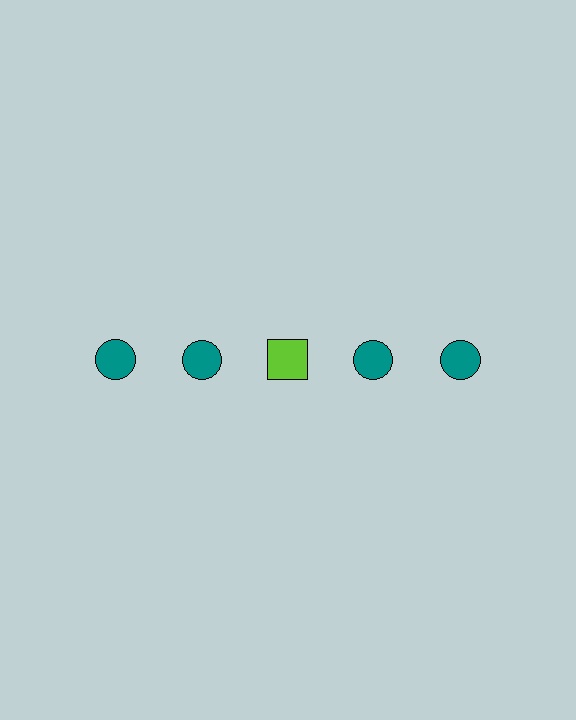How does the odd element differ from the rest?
It differs in both color (lime instead of teal) and shape (square instead of circle).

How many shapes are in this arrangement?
There are 5 shapes arranged in a grid pattern.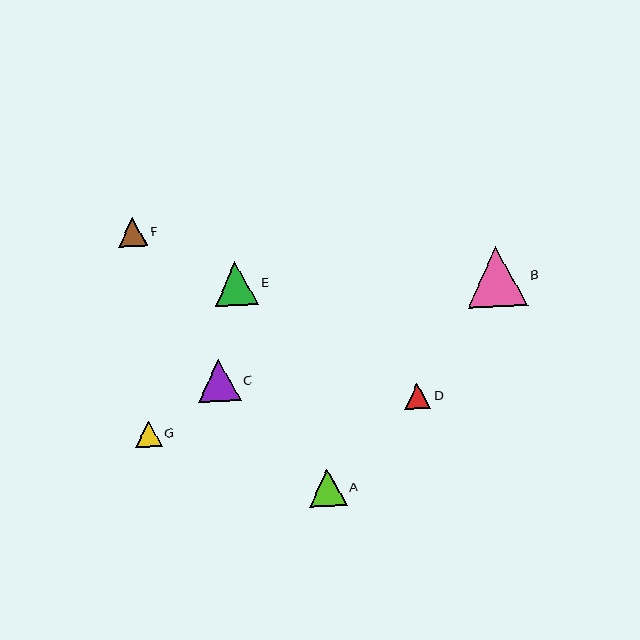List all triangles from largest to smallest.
From largest to smallest: B, E, C, A, F, G, D.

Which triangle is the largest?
Triangle B is the largest with a size of approximately 60 pixels.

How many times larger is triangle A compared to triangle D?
Triangle A is approximately 1.5 times the size of triangle D.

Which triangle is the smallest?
Triangle D is the smallest with a size of approximately 26 pixels.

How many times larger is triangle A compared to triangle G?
Triangle A is approximately 1.4 times the size of triangle G.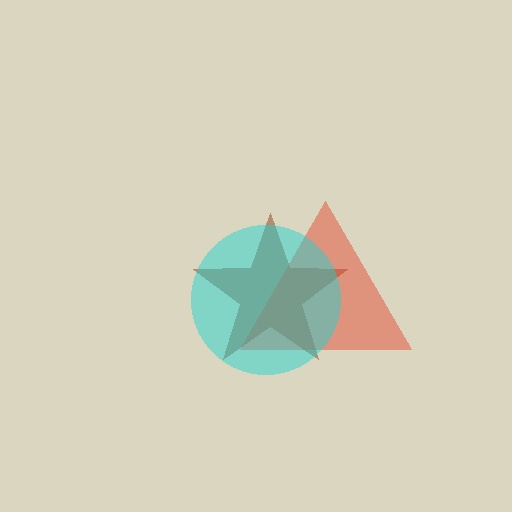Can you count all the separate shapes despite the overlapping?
Yes, there are 3 separate shapes.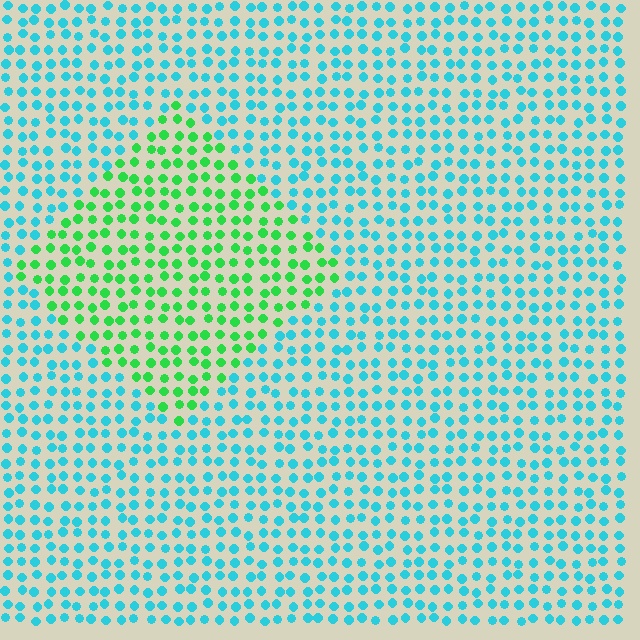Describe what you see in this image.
The image is filled with small cyan elements in a uniform arrangement. A diamond-shaped region is visible where the elements are tinted to a slightly different hue, forming a subtle color boundary.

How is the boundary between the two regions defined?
The boundary is defined purely by a slight shift in hue (about 55 degrees). Spacing, size, and orientation are identical on both sides.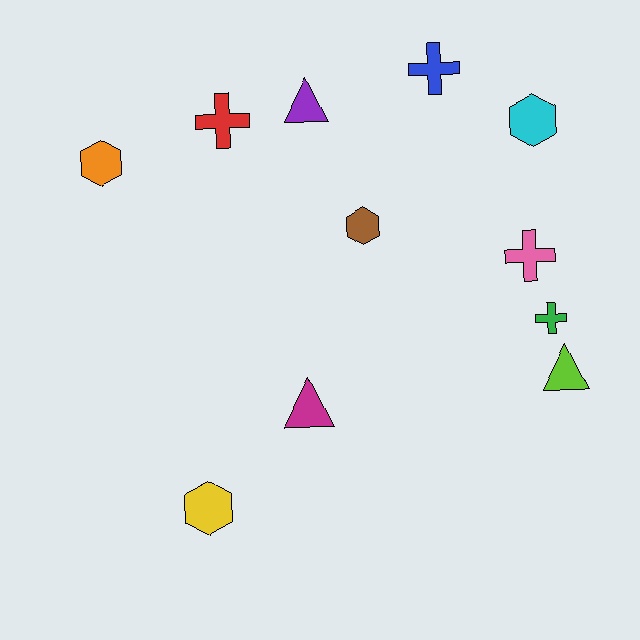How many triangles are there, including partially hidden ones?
There are 3 triangles.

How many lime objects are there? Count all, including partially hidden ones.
There is 1 lime object.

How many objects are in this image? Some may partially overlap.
There are 11 objects.